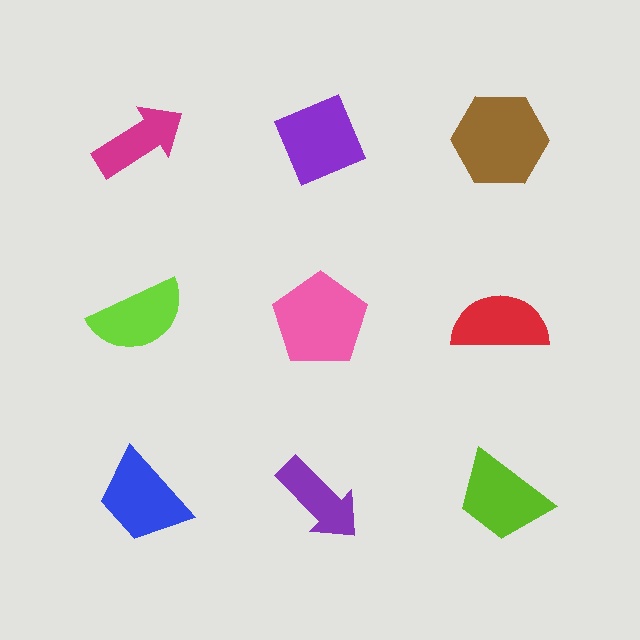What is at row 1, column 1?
A magenta arrow.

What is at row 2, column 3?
A red semicircle.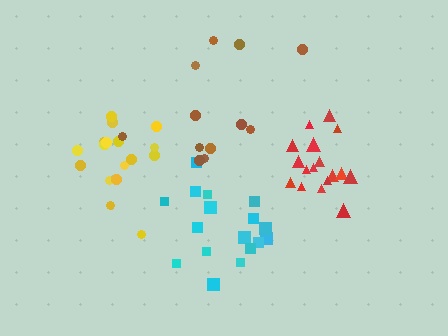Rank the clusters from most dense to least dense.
red, yellow, cyan, brown.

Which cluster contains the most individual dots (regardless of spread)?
Yellow (17).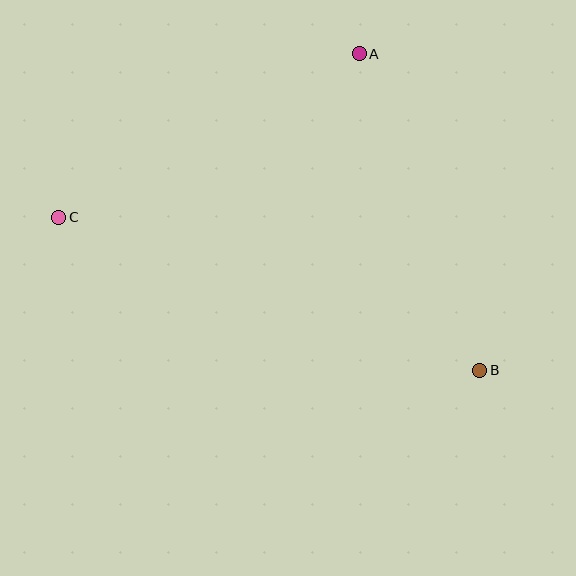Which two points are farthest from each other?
Points B and C are farthest from each other.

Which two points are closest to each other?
Points A and B are closest to each other.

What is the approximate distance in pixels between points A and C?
The distance between A and C is approximately 342 pixels.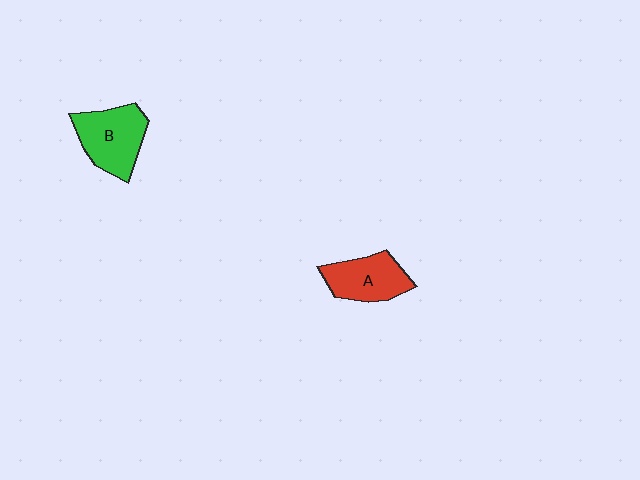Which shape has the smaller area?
Shape A (red).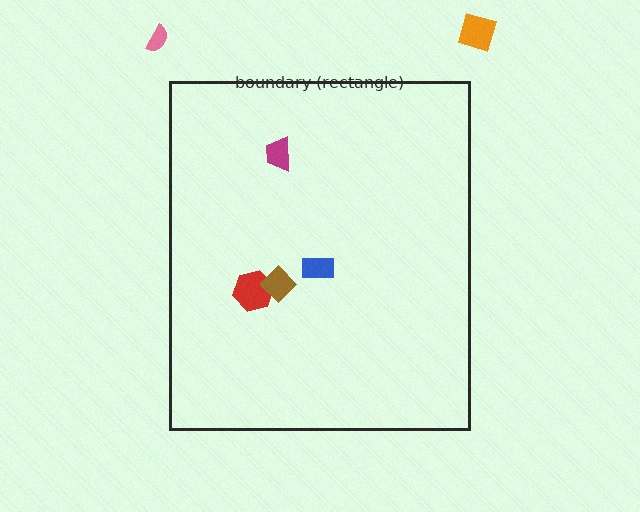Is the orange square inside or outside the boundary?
Outside.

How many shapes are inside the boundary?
4 inside, 2 outside.